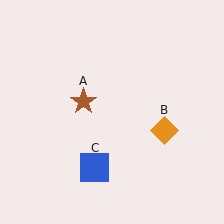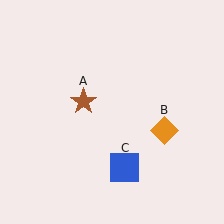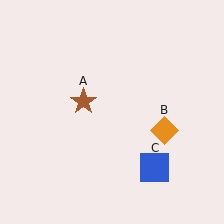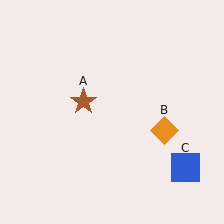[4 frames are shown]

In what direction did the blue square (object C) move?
The blue square (object C) moved right.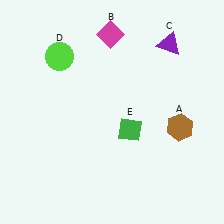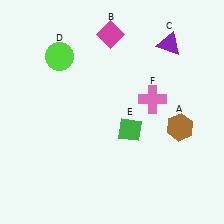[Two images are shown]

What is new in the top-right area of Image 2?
A pink cross (F) was added in the top-right area of Image 2.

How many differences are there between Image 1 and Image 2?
There is 1 difference between the two images.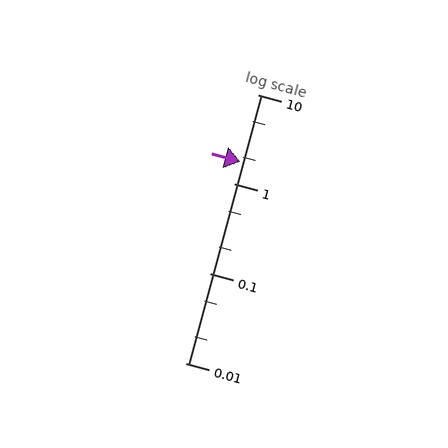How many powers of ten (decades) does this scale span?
The scale spans 3 decades, from 0.01 to 10.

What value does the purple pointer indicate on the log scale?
The pointer indicates approximately 1.8.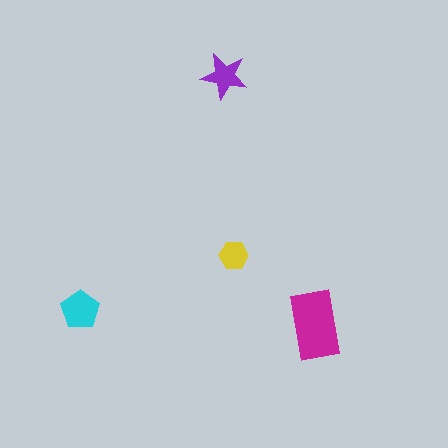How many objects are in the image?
There are 4 objects in the image.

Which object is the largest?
The magenta rectangle.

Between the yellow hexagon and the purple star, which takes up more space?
The purple star.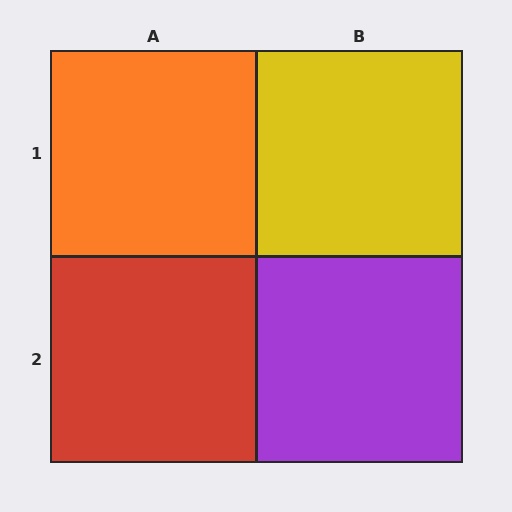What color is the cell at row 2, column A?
Red.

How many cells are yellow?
1 cell is yellow.